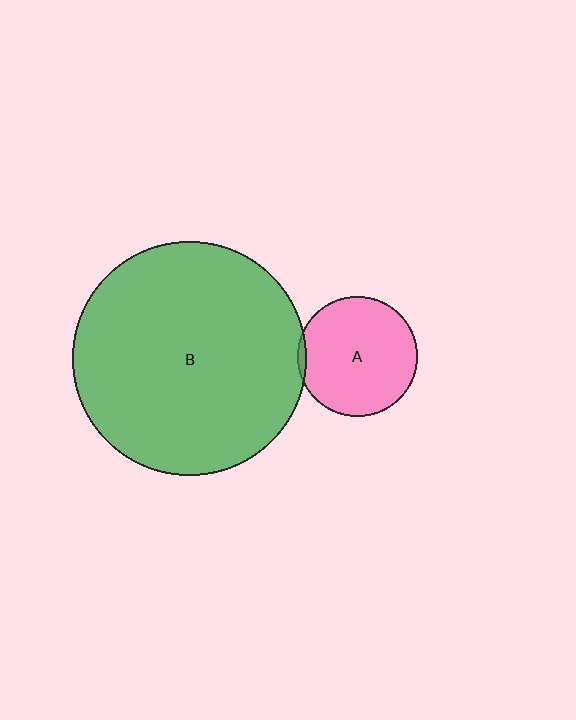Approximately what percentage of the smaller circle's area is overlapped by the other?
Approximately 5%.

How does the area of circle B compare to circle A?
Approximately 3.8 times.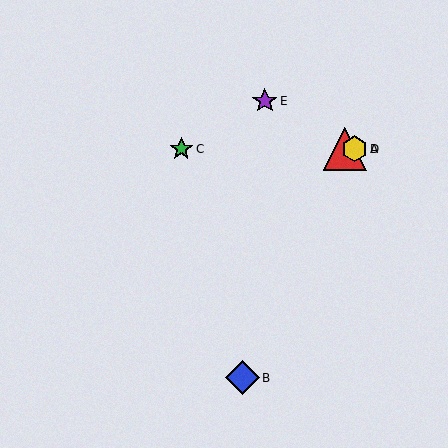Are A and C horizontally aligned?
Yes, both are at y≈149.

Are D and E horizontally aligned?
No, D is at y≈149 and E is at y≈101.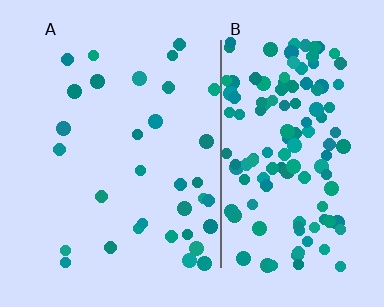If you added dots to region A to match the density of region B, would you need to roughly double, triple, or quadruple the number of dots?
Approximately quadruple.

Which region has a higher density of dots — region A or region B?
B (the right).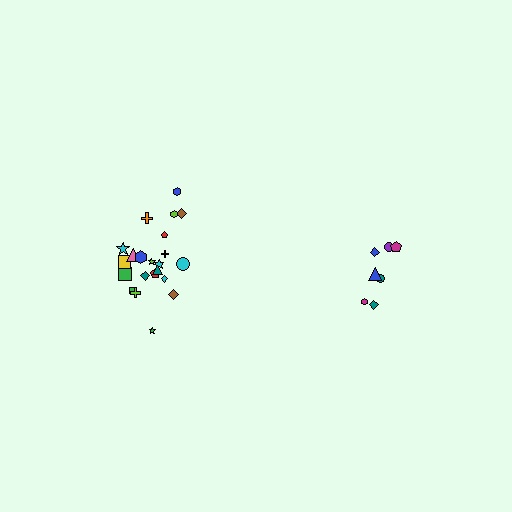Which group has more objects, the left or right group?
The left group.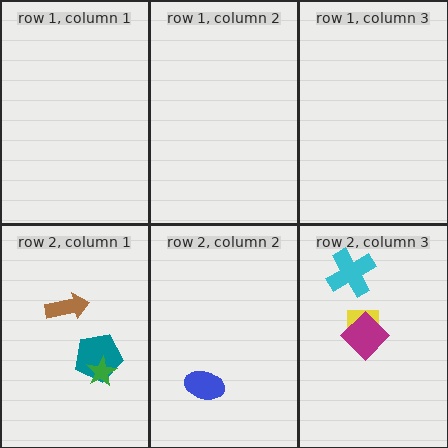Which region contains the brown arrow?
The row 2, column 1 region.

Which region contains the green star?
The row 2, column 1 region.